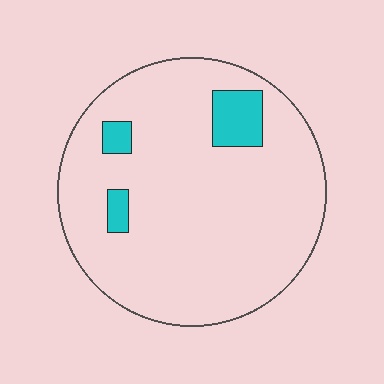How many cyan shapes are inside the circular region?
3.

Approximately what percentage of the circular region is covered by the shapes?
Approximately 10%.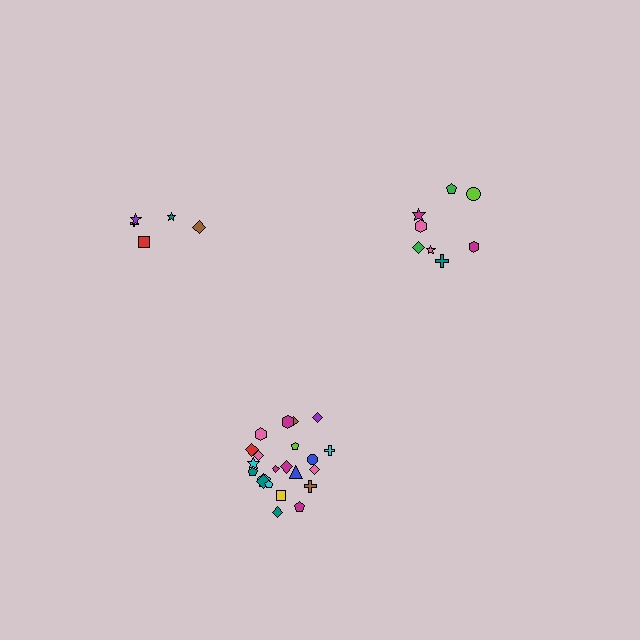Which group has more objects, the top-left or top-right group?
The top-right group.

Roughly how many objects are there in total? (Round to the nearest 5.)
Roughly 35 objects in total.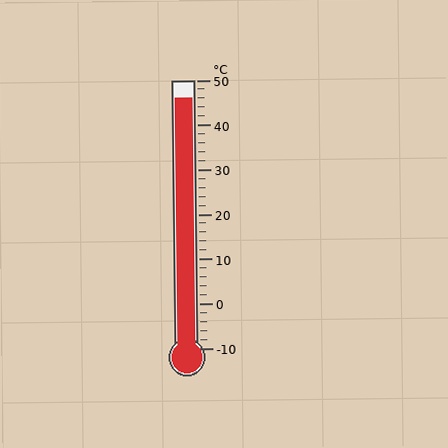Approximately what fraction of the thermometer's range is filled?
The thermometer is filled to approximately 95% of its range.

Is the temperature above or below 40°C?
The temperature is above 40°C.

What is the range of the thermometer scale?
The thermometer scale ranges from -10°C to 50°C.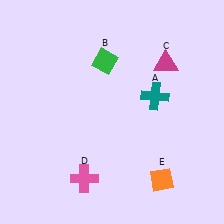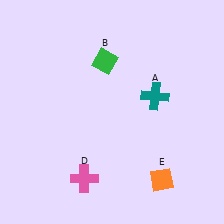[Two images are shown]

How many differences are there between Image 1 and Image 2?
There is 1 difference between the two images.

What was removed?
The magenta triangle (C) was removed in Image 2.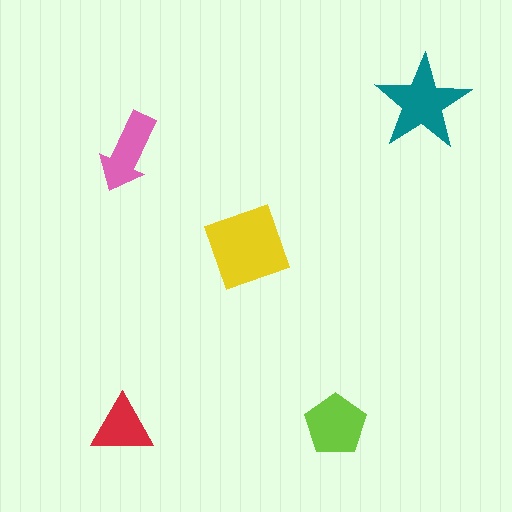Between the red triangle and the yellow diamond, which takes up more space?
The yellow diamond.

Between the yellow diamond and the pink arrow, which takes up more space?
The yellow diamond.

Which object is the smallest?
The red triangle.